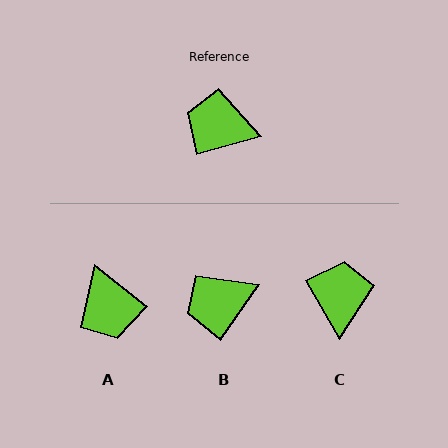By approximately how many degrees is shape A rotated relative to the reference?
Approximately 126 degrees counter-clockwise.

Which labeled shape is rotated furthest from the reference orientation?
A, about 126 degrees away.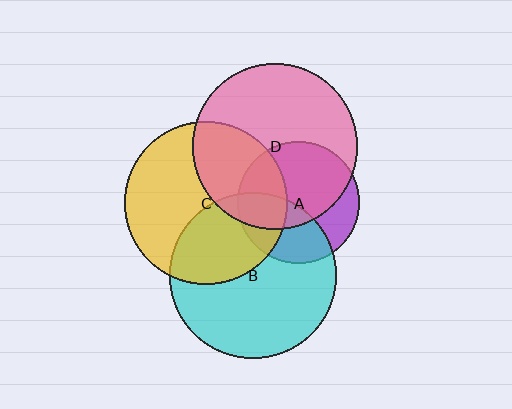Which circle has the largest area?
Circle B (cyan).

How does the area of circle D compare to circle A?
Approximately 1.9 times.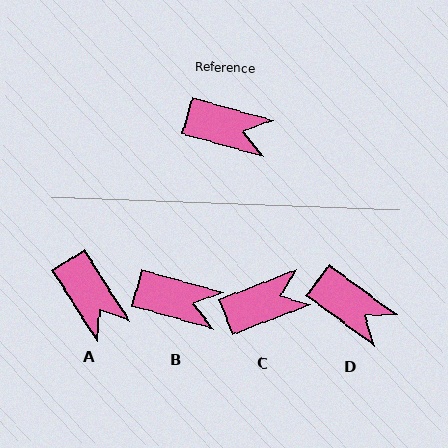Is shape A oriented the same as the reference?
No, it is off by about 42 degrees.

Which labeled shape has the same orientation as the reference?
B.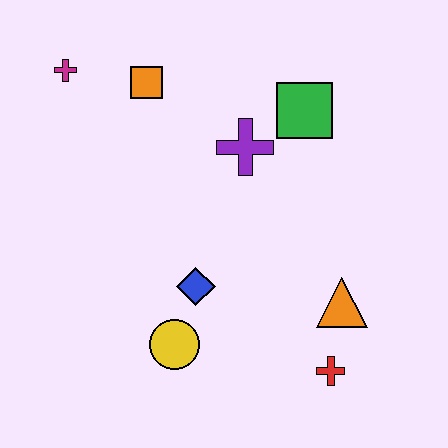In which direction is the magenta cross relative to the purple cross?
The magenta cross is to the left of the purple cross.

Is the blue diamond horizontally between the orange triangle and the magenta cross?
Yes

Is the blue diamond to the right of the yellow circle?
Yes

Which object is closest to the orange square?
The magenta cross is closest to the orange square.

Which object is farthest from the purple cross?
The red cross is farthest from the purple cross.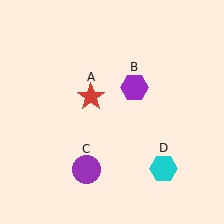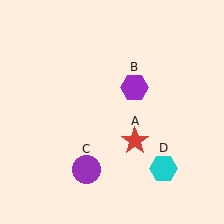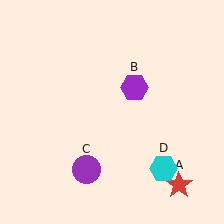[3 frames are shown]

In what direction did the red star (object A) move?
The red star (object A) moved down and to the right.